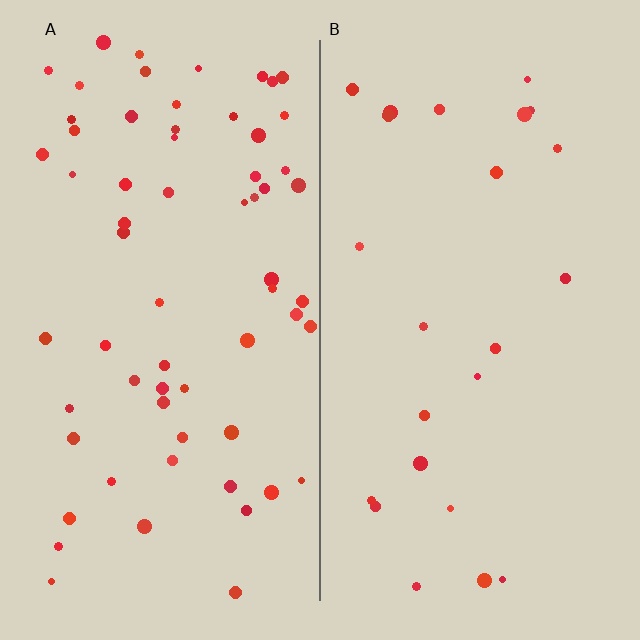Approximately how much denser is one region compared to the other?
Approximately 2.7× — region A over region B.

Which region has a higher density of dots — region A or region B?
A (the left).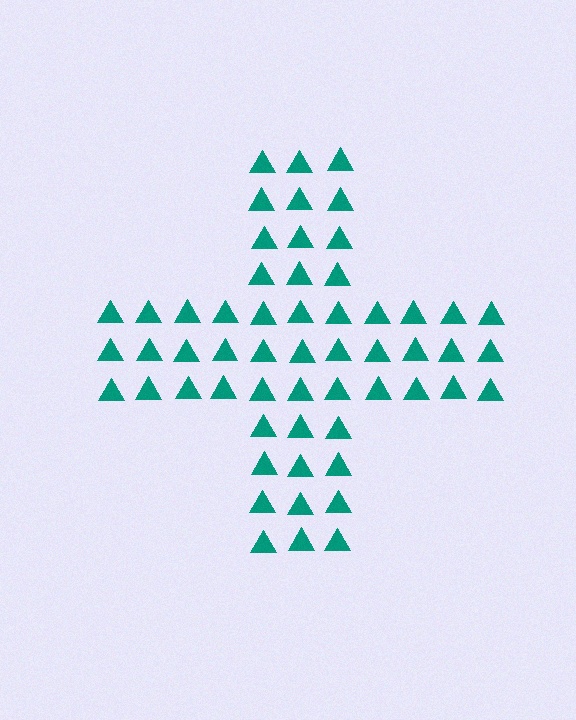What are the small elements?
The small elements are triangles.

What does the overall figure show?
The overall figure shows a cross.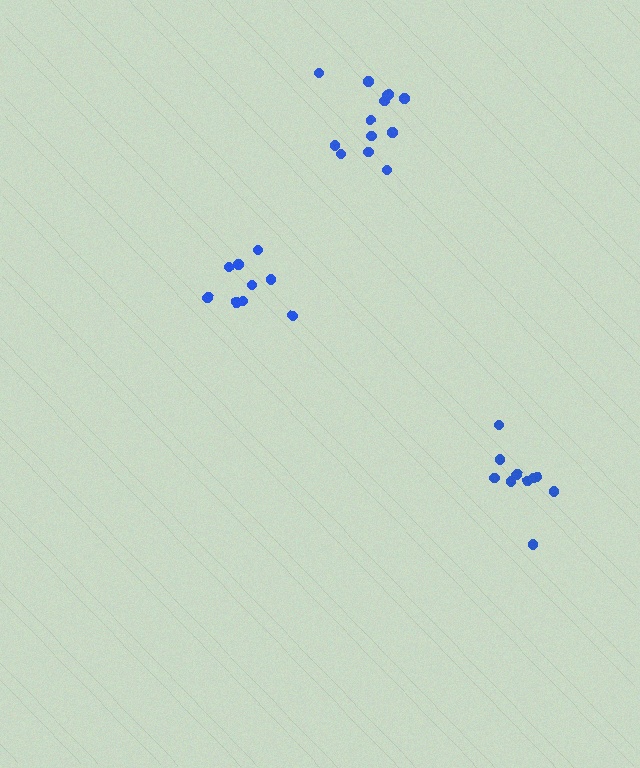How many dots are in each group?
Group 1: 13 dots, Group 2: 9 dots, Group 3: 10 dots (32 total).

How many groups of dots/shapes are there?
There are 3 groups.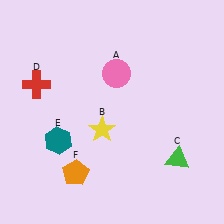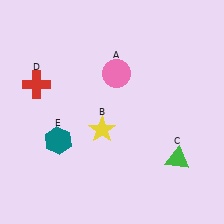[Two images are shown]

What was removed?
The orange pentagon (F) was removed in Image 2.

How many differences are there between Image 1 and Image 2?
There is 1 difference between the two images.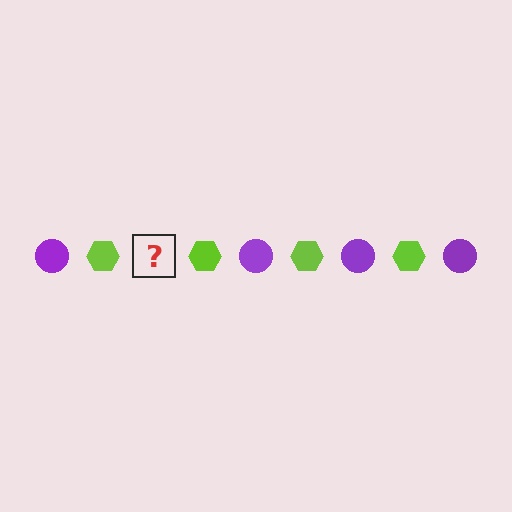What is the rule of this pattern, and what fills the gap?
The rule is that the pattern alternates between purple circle and lime hexagon. The gap should be filled with a purple circle.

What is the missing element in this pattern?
The missing element is a purple circle.